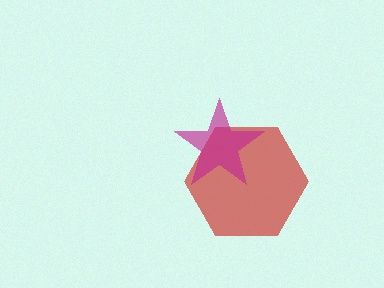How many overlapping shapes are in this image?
There are 2 overlapping shapes in the image.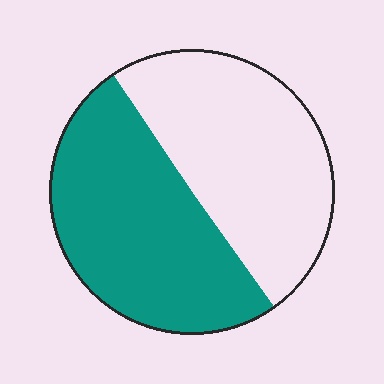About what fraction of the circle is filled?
About one half (1/2).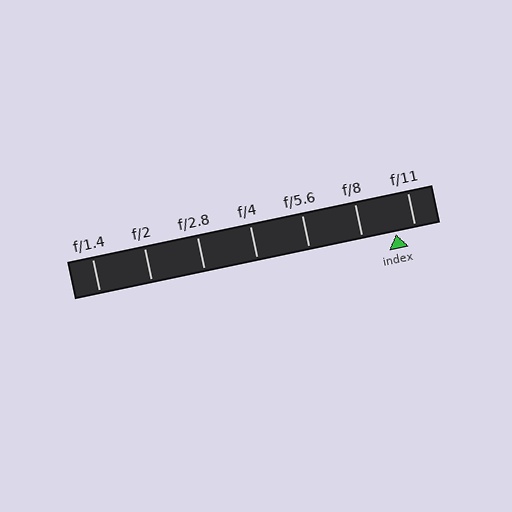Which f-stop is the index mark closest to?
The index mark is closest to f/11.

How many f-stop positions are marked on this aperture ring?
There are 7 f-stop positions marked.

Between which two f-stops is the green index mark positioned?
The index mark is between f/8 and f/11.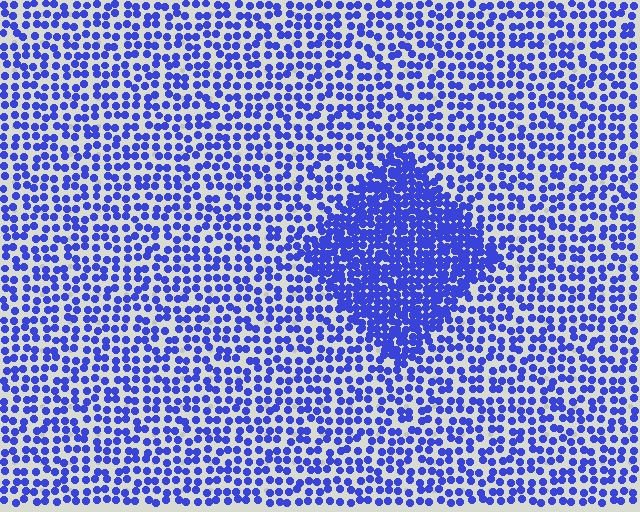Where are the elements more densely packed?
The elements are more densely packed inside the diamond boundary.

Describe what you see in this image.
The image contains small blue elements arranged at two different densities. A diamond-shaped region is visible where the elements are more densely packed than the surrounding area.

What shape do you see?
I see a diamond.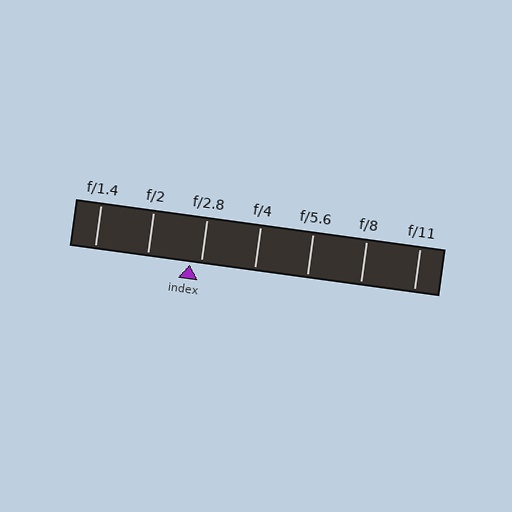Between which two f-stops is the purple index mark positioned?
The index mark is between f/2 and f/2.8.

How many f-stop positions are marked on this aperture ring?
There are 7 f-stop positions marked.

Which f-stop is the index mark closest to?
The index mark is closest to f/2.8.